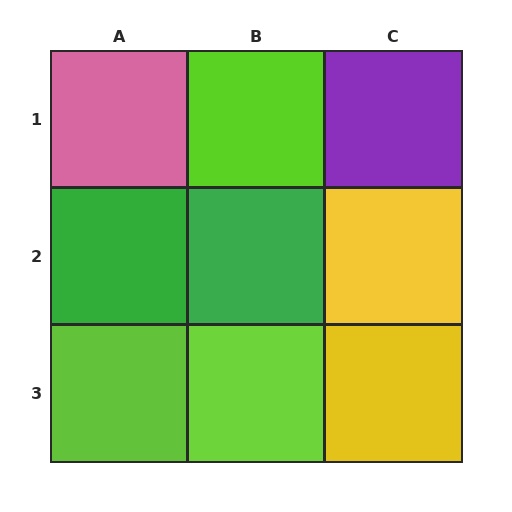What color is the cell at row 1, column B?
Lime.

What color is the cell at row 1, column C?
Purple.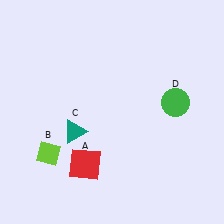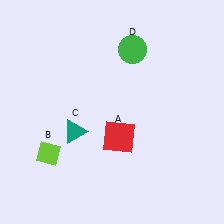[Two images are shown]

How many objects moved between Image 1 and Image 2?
2 objects moved between the two images.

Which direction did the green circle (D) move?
The green circle (D) moved up.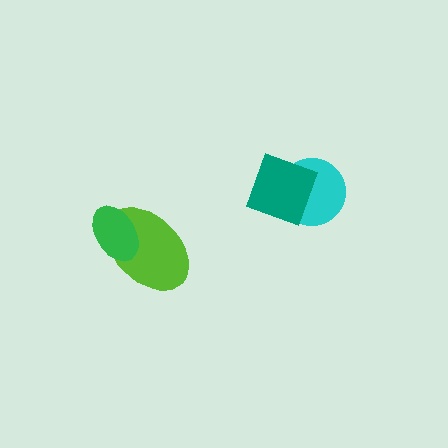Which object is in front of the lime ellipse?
The green ellipse is in front of the lime ellipse.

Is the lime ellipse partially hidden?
Yes, it is partially covered by another shape.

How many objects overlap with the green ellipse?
1 object overlaps with the green ellipse.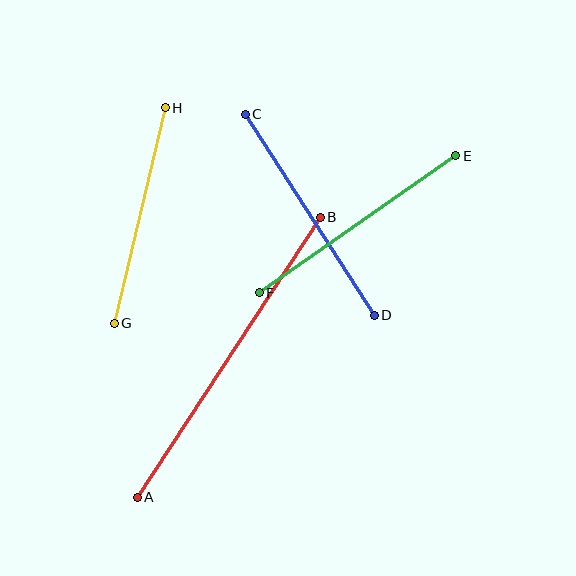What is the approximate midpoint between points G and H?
The midpoint is at approximately (140, 216) pixels.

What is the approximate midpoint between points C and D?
The midpoint is at approximately (310, 215) pixels.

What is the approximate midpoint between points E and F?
The midpoint is at approximately (357, 224) pixels.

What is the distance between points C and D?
The distance is approximately 239 pixels.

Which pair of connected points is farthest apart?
Points A and B are farthest apart.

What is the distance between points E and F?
The distance is approximately 240 pixels.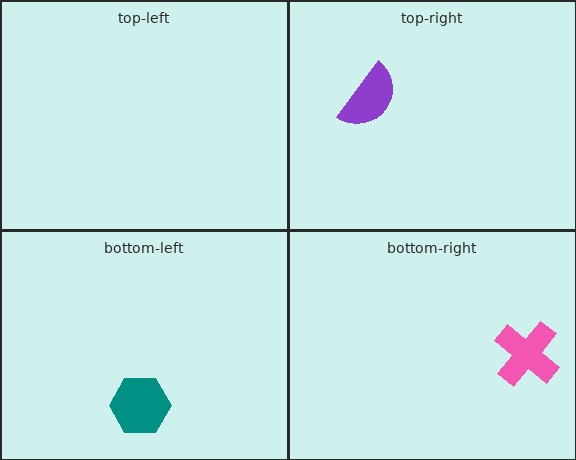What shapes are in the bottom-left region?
The teal hexagon.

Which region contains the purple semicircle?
The top-right region.